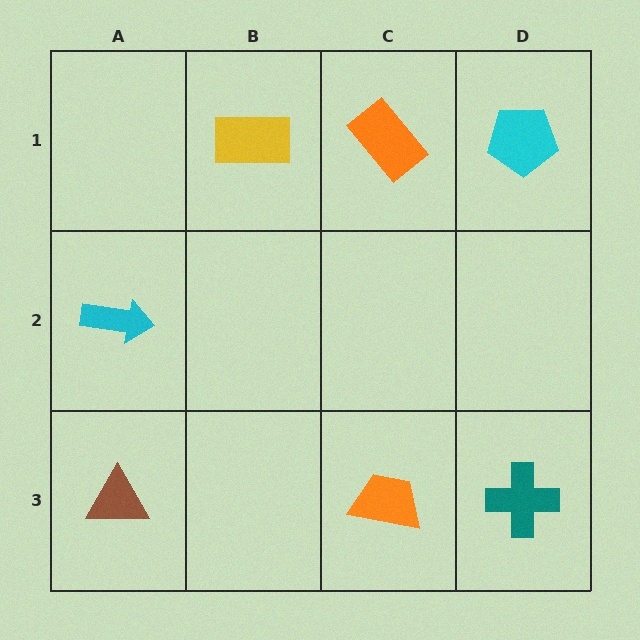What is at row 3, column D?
A teal cross.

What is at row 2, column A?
A cyan arrow.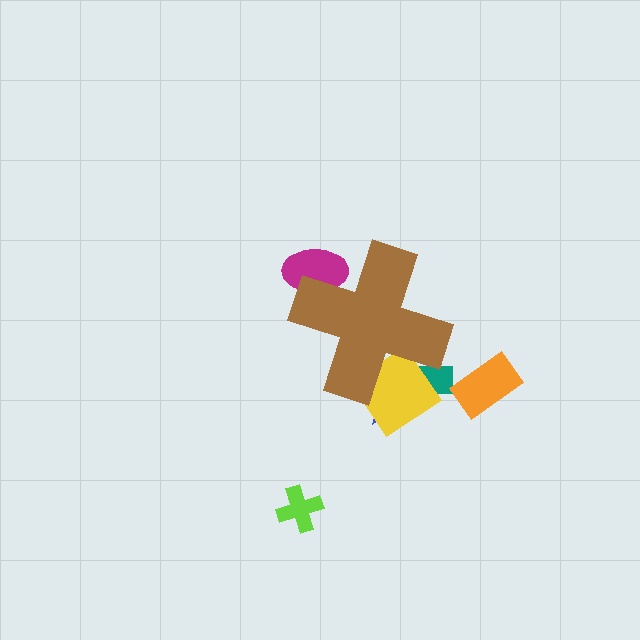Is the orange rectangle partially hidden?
No, the orange rectangle is fully visible.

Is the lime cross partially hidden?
No, the lime cross is fully visible.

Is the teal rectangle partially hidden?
Yes, the teal rectangle is partially hidden behind the brown cross.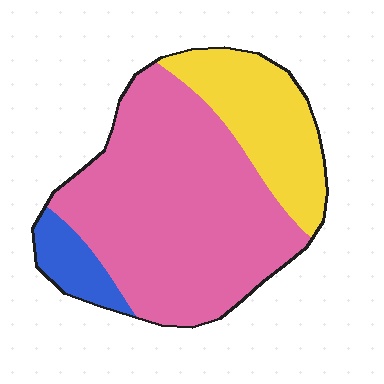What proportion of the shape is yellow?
Yellow takes up about one quarter (1/4) of the shape.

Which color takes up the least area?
Blue, at roughly 10%.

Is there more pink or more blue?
Pink.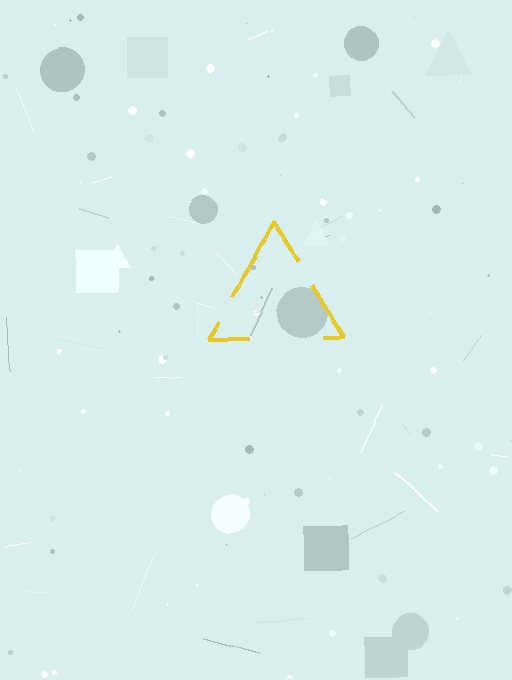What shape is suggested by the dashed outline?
The dashed outline suggests a triangle.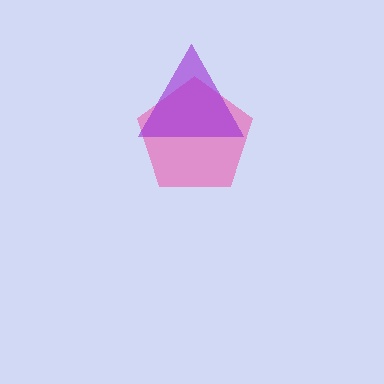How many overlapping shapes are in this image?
There are 2 overlapping shapes in the image.